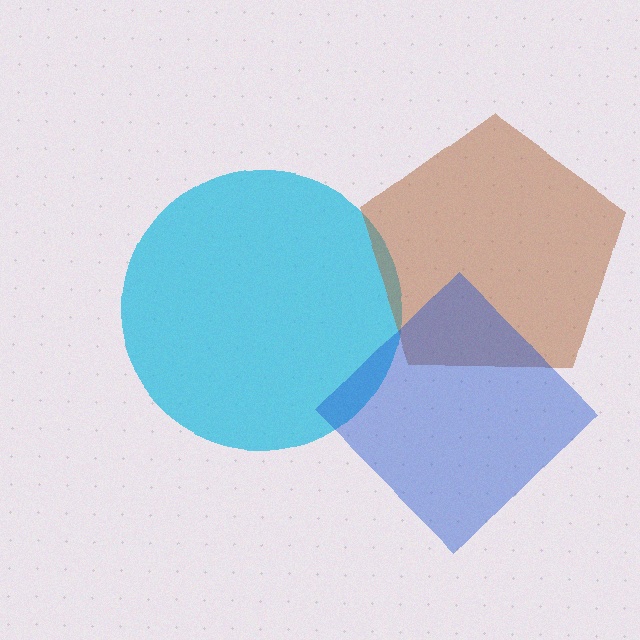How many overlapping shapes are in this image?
There are 3 overlapping shapes in the image.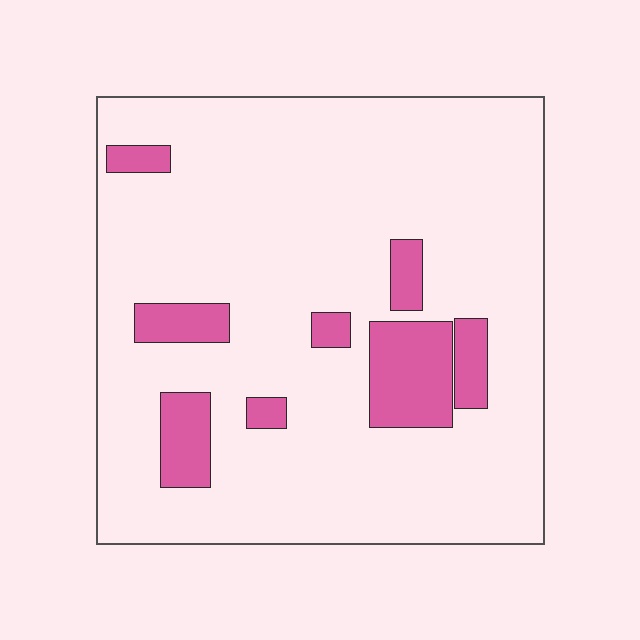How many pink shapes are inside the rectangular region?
8.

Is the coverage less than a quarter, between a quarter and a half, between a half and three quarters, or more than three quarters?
Less than a quarter.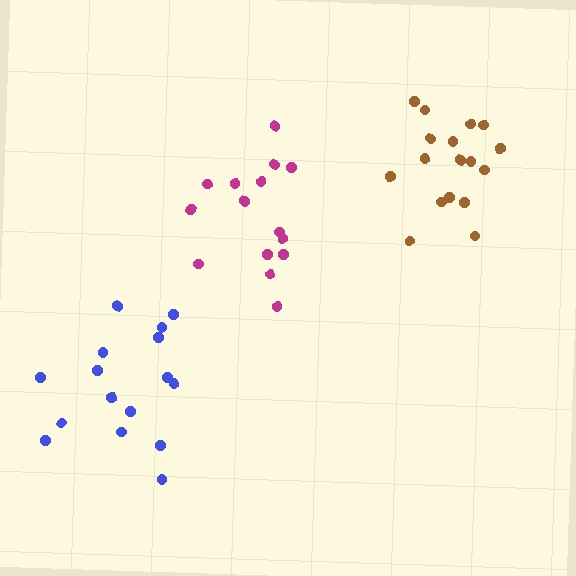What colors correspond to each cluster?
The clusters are colored: magenta, blue, brown.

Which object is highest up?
The brown cluster is topmost.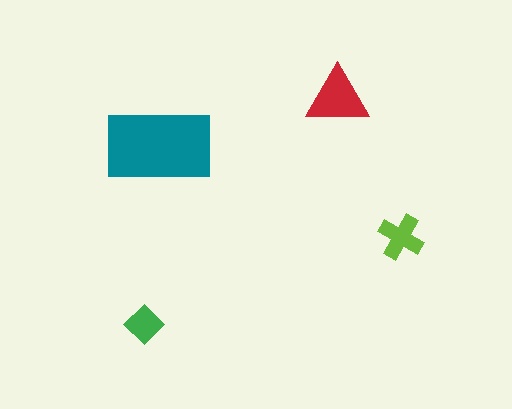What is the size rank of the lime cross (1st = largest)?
3rd.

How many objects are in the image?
There are 4 objects in the image.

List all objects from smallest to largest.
The green diamond, the lime cross, the red triangle, the teal rectangle.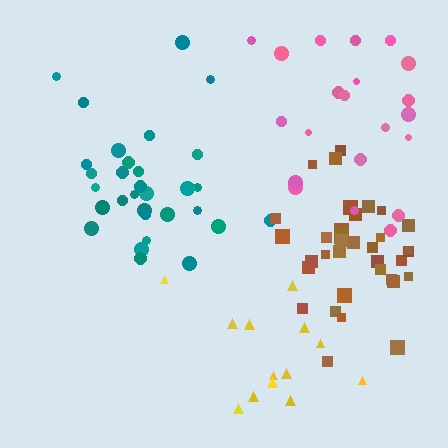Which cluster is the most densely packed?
Brown.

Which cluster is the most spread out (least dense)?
Pink.